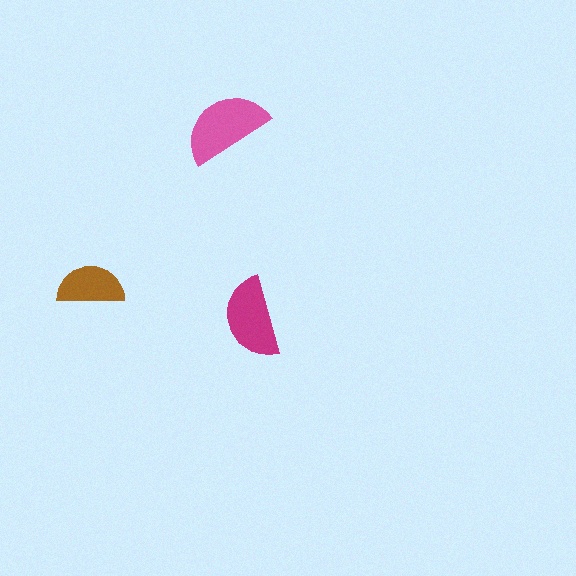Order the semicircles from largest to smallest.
the pink one, the magenta one, the brown one.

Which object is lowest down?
The magenta semicircle is bottommost.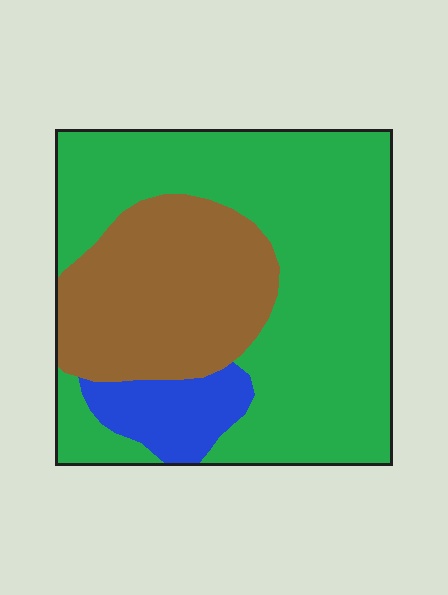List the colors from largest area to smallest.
From largest to smallest: green, brown, blue.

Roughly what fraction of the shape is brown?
Brown covers 29% of the shape.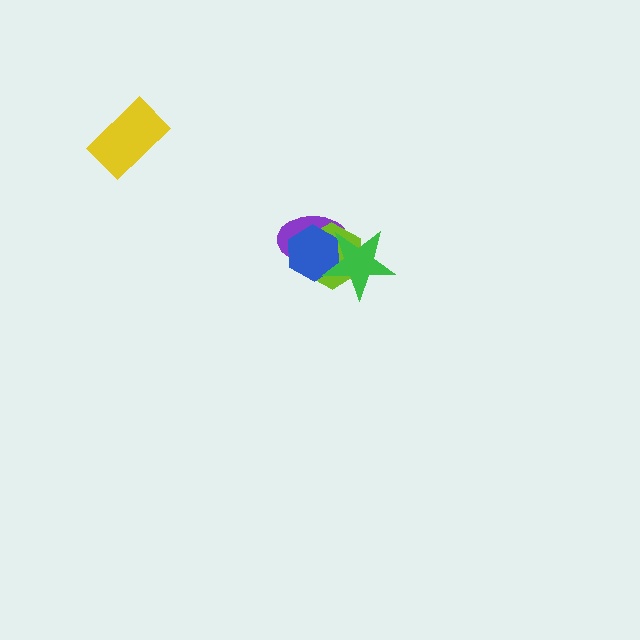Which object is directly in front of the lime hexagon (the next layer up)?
The blue hexagon is directly in front of the lime hexagon.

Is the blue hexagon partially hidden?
Yes, it is partially covered by another shape.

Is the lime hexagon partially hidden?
Yes, it is partially covered by another shape.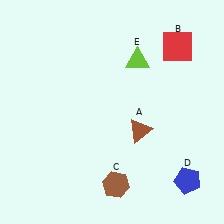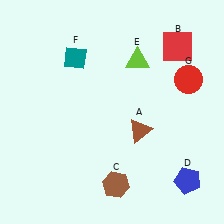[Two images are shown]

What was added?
A teal diamond (F), a red circle (G) were added in Image 2.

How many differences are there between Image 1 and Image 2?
There are 2 differences between the two images.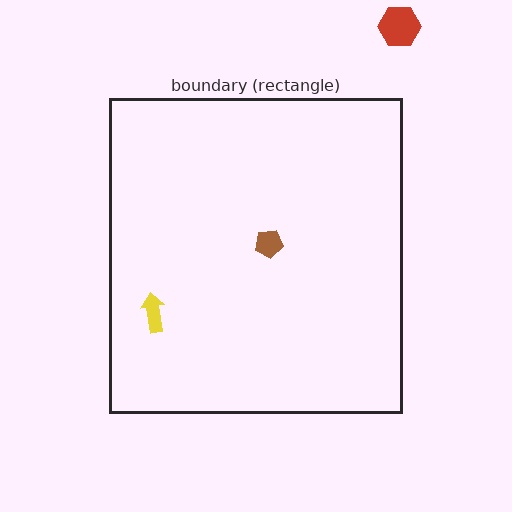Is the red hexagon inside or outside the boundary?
Outside.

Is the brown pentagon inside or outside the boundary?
Inside.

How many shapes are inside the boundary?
2 inside, 1 outside.